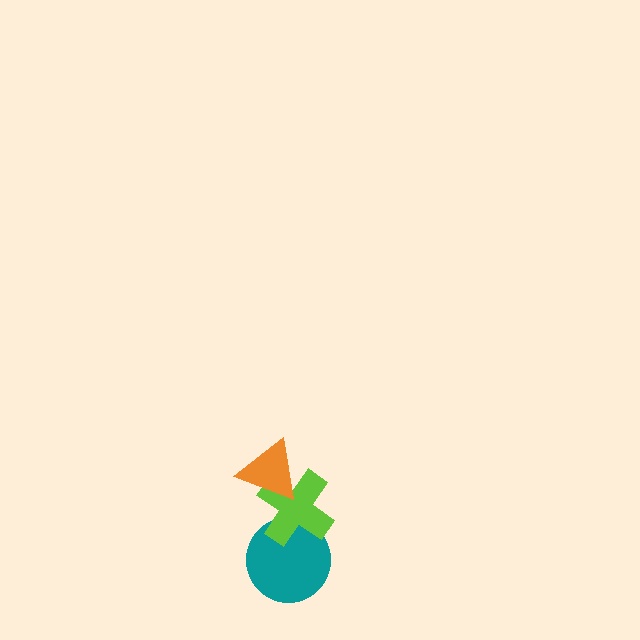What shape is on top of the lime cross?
The orange triangle is on top of the lime cross.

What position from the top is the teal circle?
The teal circle is 3rd from the top.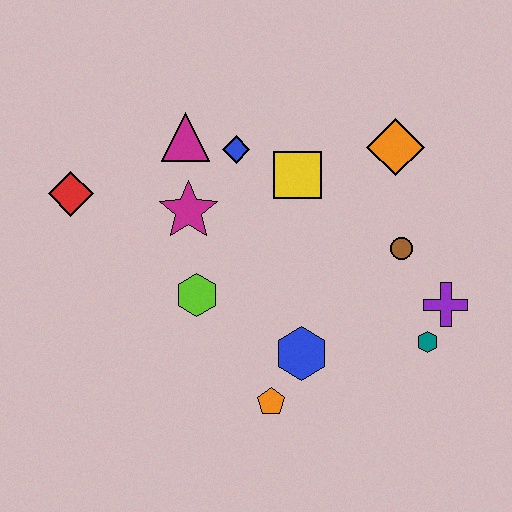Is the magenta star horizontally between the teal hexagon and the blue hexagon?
No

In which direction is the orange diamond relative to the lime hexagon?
The orange diamond is to the right of the lime hexagon.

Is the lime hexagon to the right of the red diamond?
Yes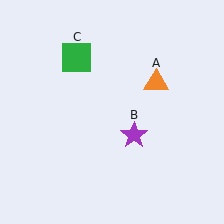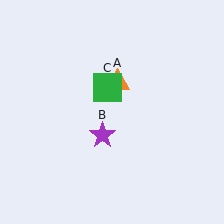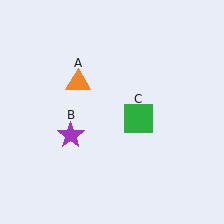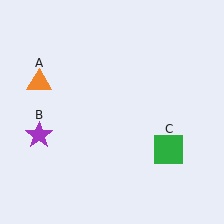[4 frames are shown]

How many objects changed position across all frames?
3 objects changed position: orange triangle (object A), purple star (object B), green square (object C).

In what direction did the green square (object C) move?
The green square (object C) moved down and to the right.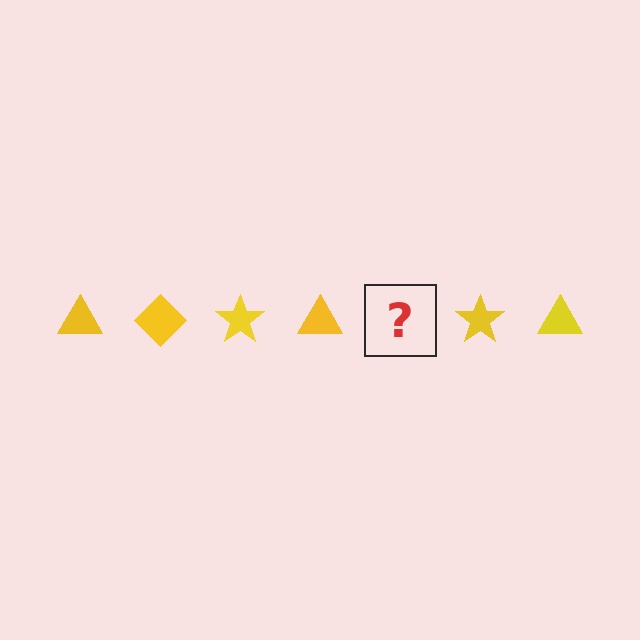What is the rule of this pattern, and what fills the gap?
The rule is that the pattern cycles through triangle, diamond, star shapes in yellow. The gap should be filled with a yellow diamond.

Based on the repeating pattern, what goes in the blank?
The blank should be a yellow diamond.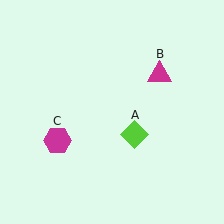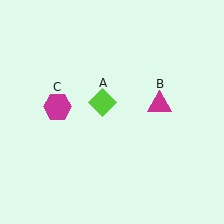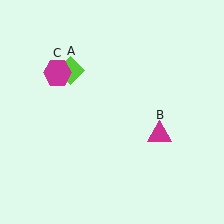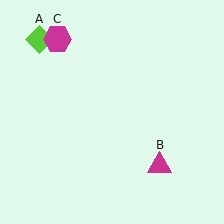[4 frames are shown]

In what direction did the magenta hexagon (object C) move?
The magenta hexagon (object C) moved up.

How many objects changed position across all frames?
3 objects changed position: lime diamond (object A), magenta triangle (object B), magenta hexagon (object C).